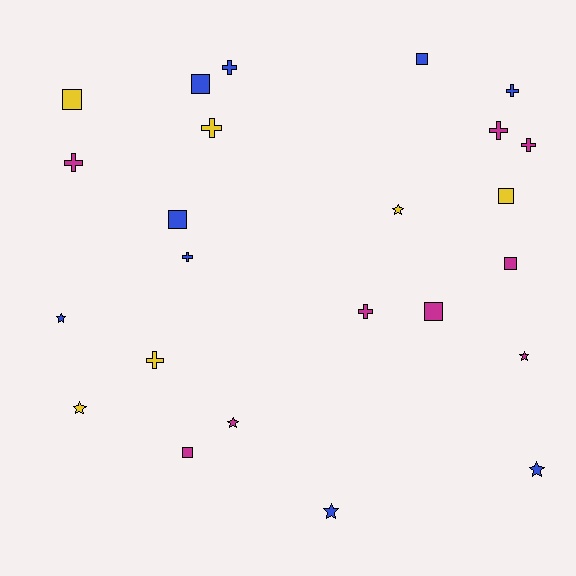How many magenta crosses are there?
There are 4 magenta crosses.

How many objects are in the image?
There are 24 objects.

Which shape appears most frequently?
Cross, with 9 objects.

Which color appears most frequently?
Blue, with 9 objects.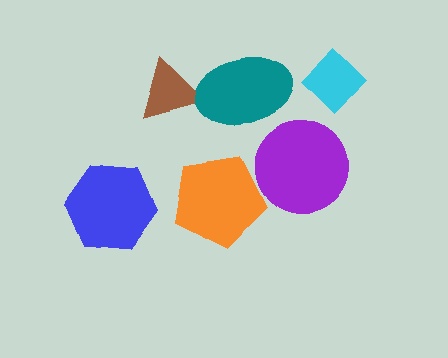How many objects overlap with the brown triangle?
1 object overlaps with the brown triangle.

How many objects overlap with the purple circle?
0 objects overlap with the purple circle.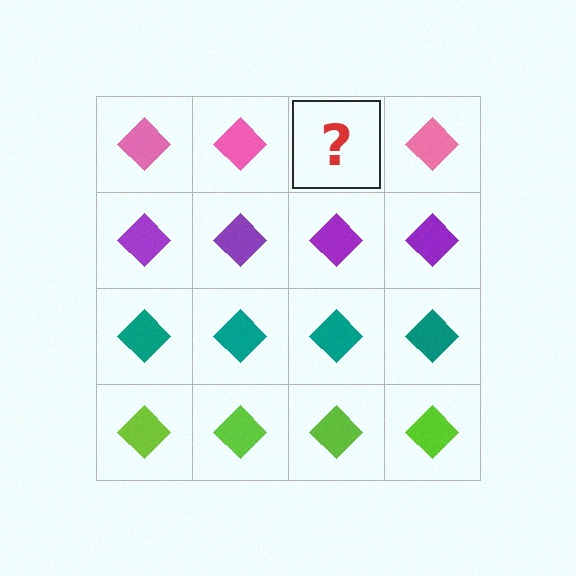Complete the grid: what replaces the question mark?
The question mark should be replaced with a pink diamond.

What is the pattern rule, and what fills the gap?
The rule is that each row has a consistent color. The gap should be filled with a pink diamond.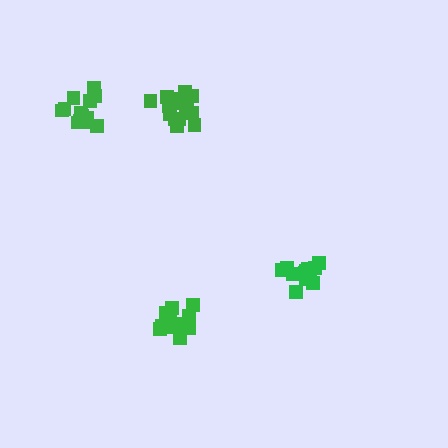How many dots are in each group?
Group 1: 14 dots, Group 2: 12 dots, Group 3: 17 dots, Group 4: 16 dots (59 total).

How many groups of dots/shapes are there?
There are 4 groups.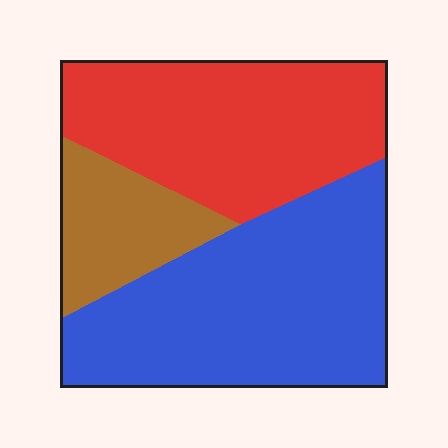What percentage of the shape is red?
Red covers roughly 40% of the shape.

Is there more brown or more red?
Red.